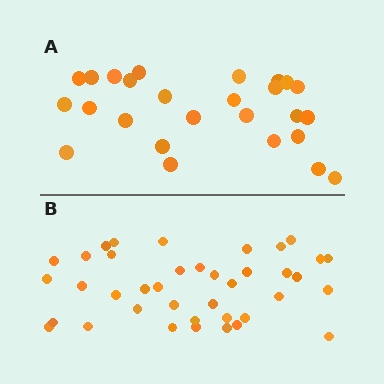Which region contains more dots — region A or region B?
Region B (the bottom region) has more dots.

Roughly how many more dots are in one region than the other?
Region B has approximately 15 more dots than region A.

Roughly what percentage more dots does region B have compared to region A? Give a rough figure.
About 50% more.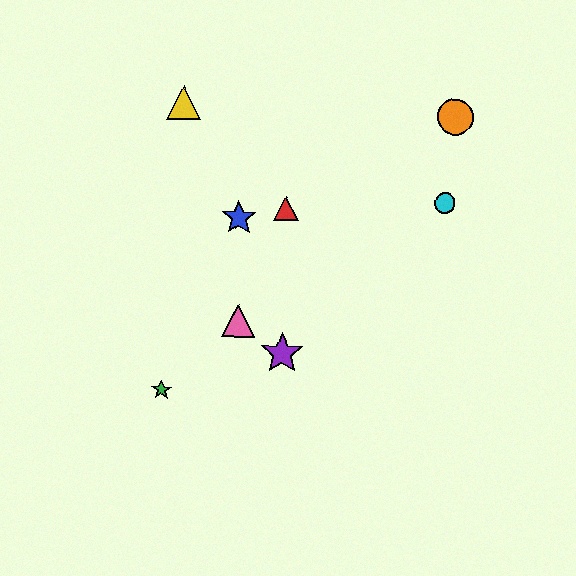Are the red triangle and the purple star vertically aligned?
Yes, both are at x≈286.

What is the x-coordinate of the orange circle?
The orange circle is at x≈455.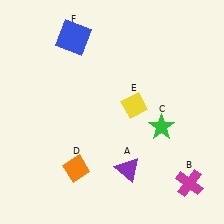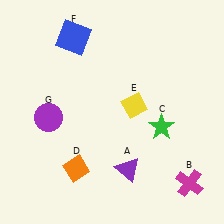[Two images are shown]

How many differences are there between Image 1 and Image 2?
There is 1 difference between the two images.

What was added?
A purple circle (G) was added in Image 2.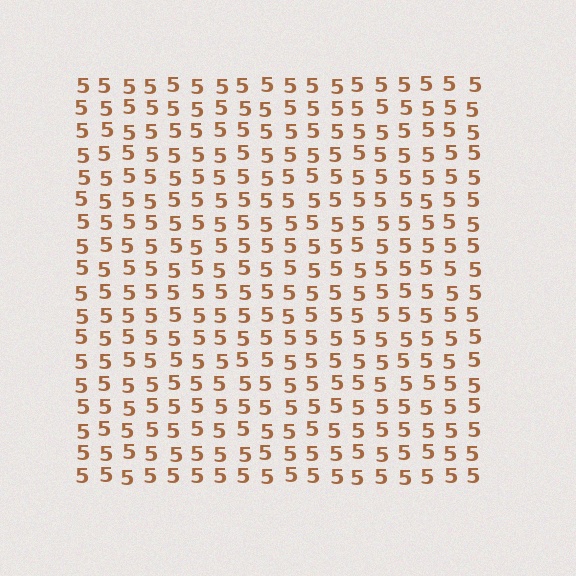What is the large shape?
The large shape is a square.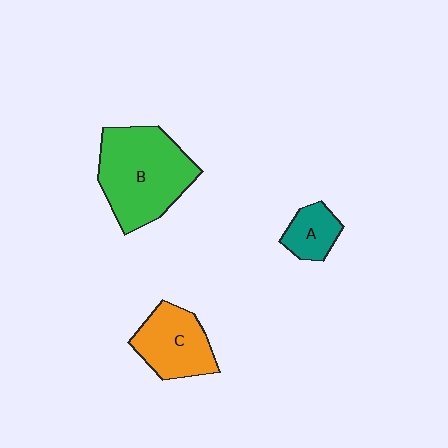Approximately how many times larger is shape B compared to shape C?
Approximately 1.7 times.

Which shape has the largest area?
Shape B (green).